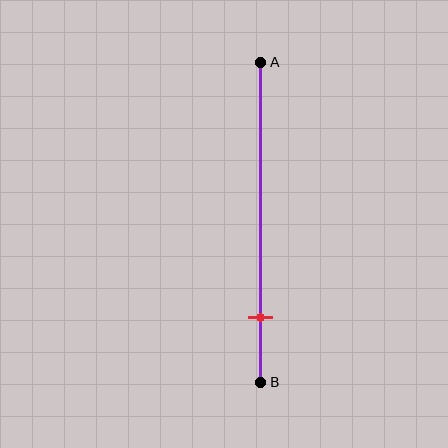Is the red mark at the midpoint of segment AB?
No, the mark is at about 80% from A, not at the 50% midpoint.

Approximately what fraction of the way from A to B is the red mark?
The red mark is approximately 80% of the way from A to B.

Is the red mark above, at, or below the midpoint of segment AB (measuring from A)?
The red mark is below the midpoint of segment AB.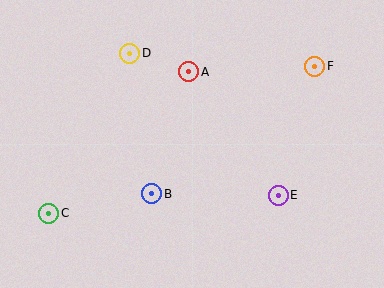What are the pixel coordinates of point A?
Point A is at (189, 72).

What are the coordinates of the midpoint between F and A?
The midpoint between F and A is at (252, 69).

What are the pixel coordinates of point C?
Point C is at (49, 213).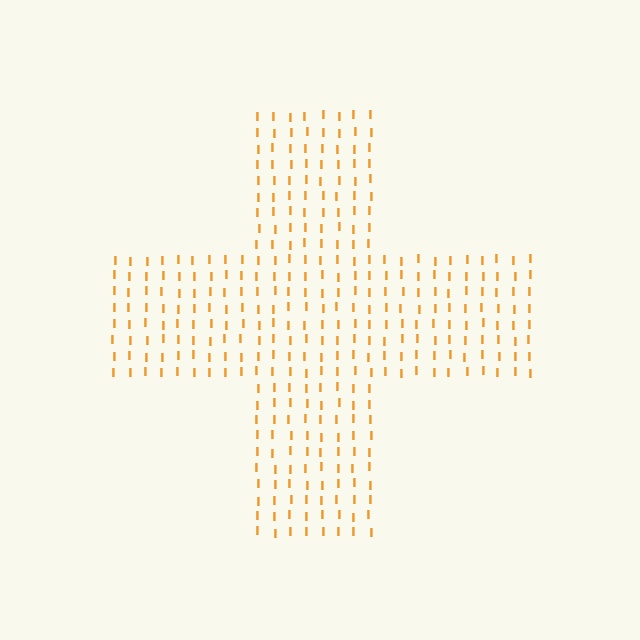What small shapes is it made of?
It is made of small letter I's.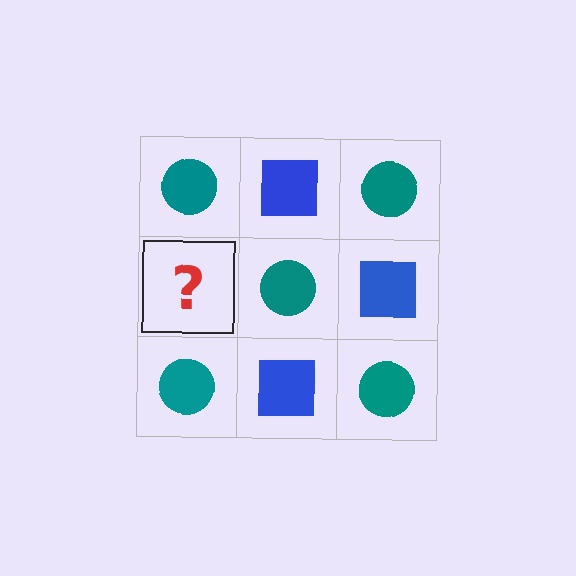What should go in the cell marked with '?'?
The missing cell should contain a blue square.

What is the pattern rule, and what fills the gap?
The rule is that it alternates teal circle and blue square in a checkerboard pattern. The gap should be filled with a blue square.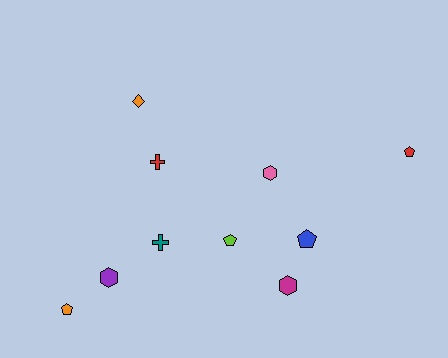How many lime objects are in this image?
There is 1 lime object.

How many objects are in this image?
There are 10 objects.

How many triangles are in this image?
There are no triangles.